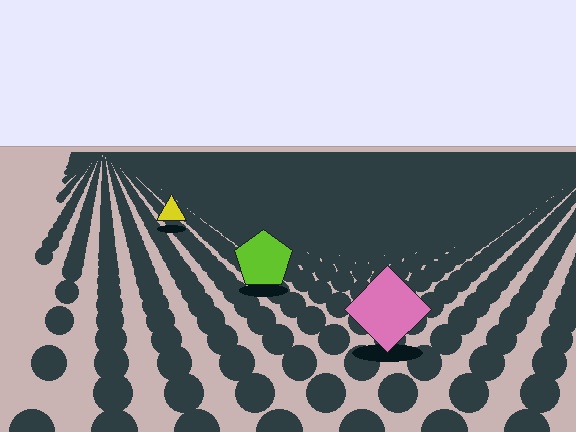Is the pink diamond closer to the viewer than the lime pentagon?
Yes. The pink diamond is closer — you can tell from the texture gradient: the ground texture is coarser near it.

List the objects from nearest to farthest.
From nearest to farthest: the pink diamond, the lime pentagon, the yellow triangle.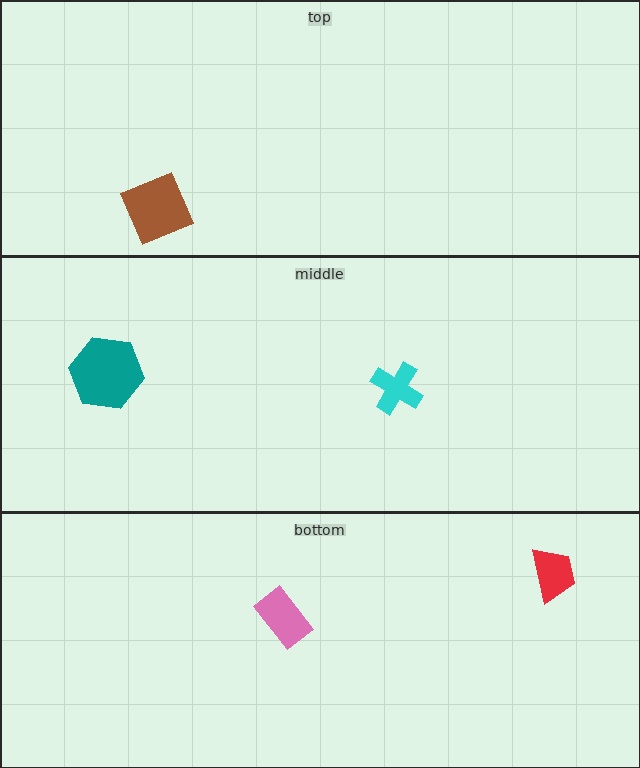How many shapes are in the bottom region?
2.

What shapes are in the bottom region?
The pink rectangle, the red trapezoid.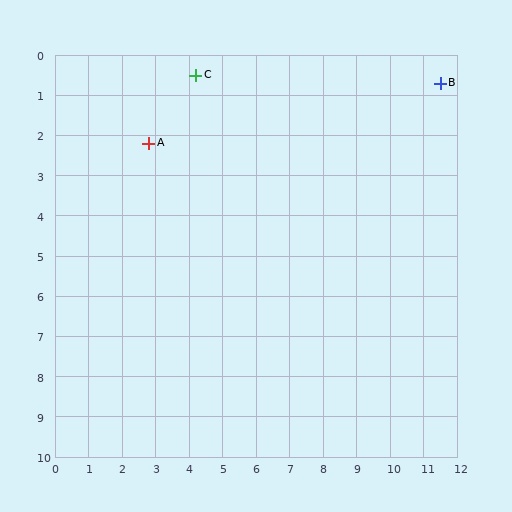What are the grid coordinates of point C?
Point C is at approximately (4.2, 0.5).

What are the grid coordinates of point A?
Point A is at approximately (2.8, 2.2).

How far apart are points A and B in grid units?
Points A and B are about 8.8 grid units apart.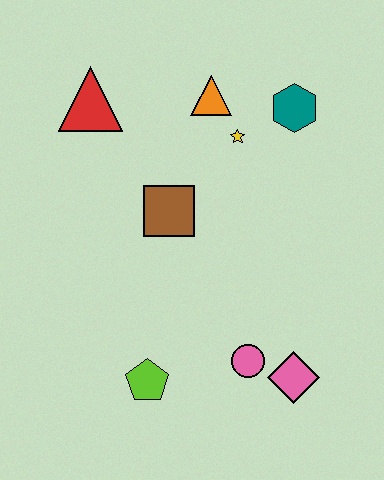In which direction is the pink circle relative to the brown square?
The pink circle is below the brown square.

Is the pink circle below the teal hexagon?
Yes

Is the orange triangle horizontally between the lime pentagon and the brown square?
No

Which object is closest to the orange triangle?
The yellow star is closest to the orange triangle.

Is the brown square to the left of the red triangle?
No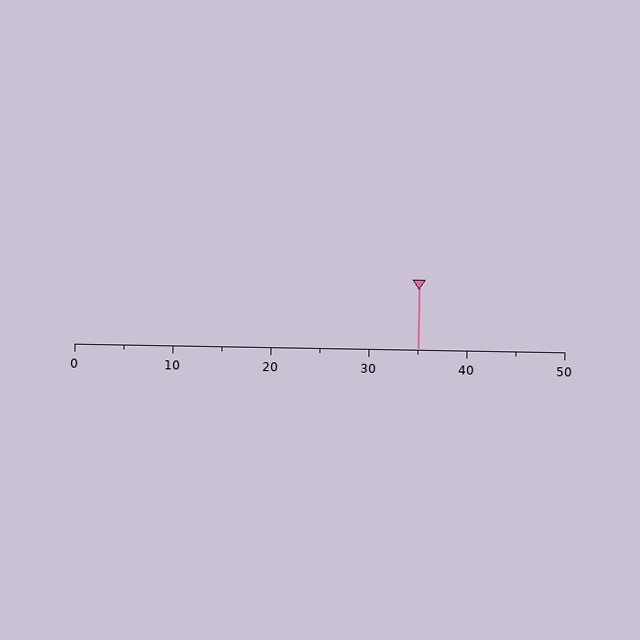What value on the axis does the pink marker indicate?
The marker indicates approximately 35.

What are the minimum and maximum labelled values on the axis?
The axis runs from 0 to 50.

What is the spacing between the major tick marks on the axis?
The major ticks are spaced 10 apart.